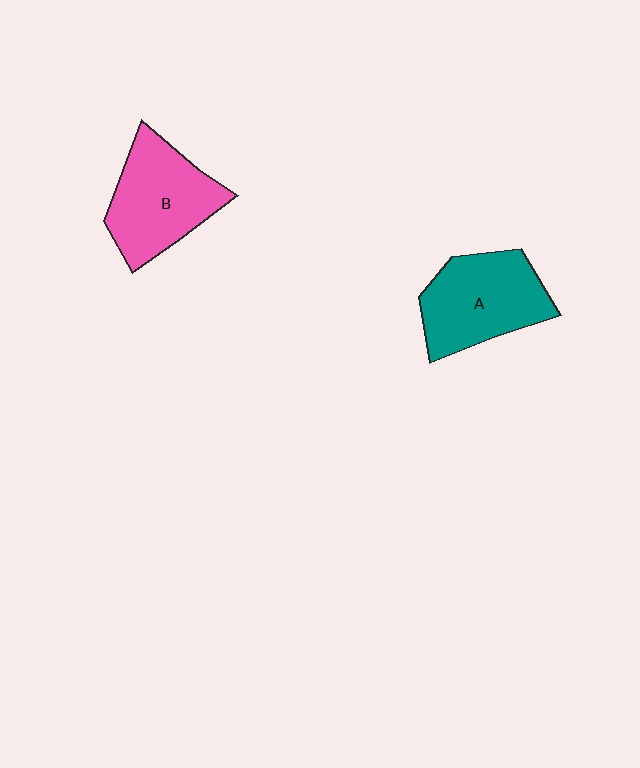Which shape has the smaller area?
Shape B (pink).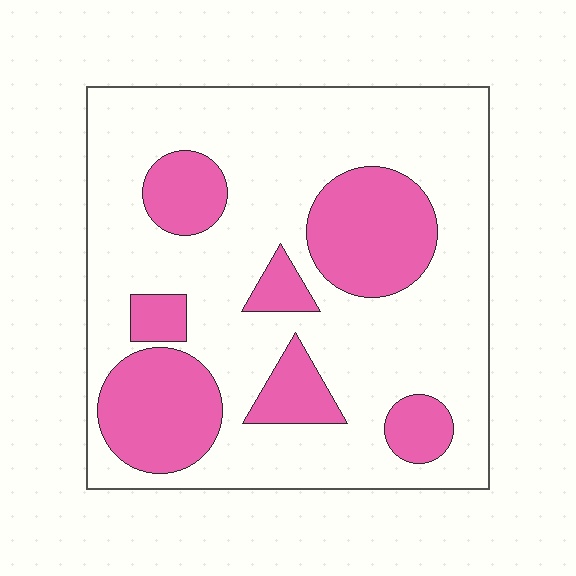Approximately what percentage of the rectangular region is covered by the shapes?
Approximately 30%.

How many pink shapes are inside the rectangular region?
7.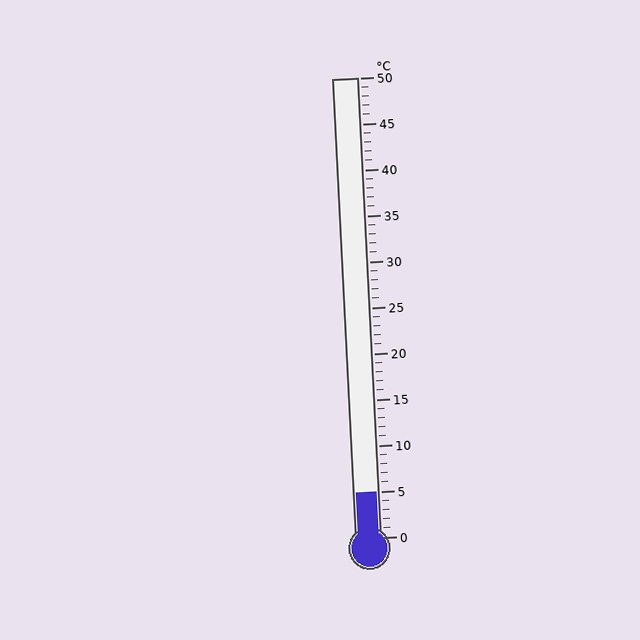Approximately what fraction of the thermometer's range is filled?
The thermometer is filled to approximately 10% of its range.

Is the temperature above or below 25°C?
The temperature is below 25°C.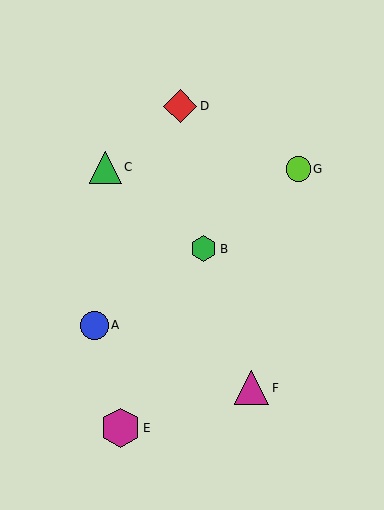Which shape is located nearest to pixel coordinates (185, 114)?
The red diamond (labeled D) at (180, 106) is nearest to that location.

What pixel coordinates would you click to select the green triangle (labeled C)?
Click at (105, 167) to select the green triangle C.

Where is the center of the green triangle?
The center of the green triangle is at (105, 167).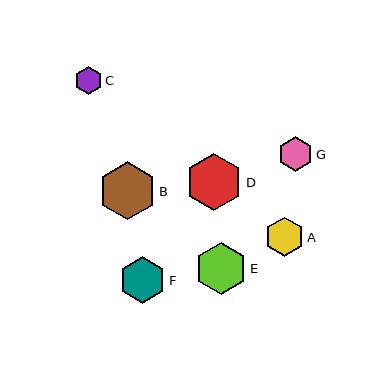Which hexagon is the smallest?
Hexagon C is the smallest with a size of approximately 28 pixels.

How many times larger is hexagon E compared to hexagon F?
Hexagon E is approximately 1.1 times the size of hexagon F.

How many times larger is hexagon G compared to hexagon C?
Hexagon G is approximately 1.3 times the size of hexagon C.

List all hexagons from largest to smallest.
From largest to smallest: B, D, E, F, A, G, C.